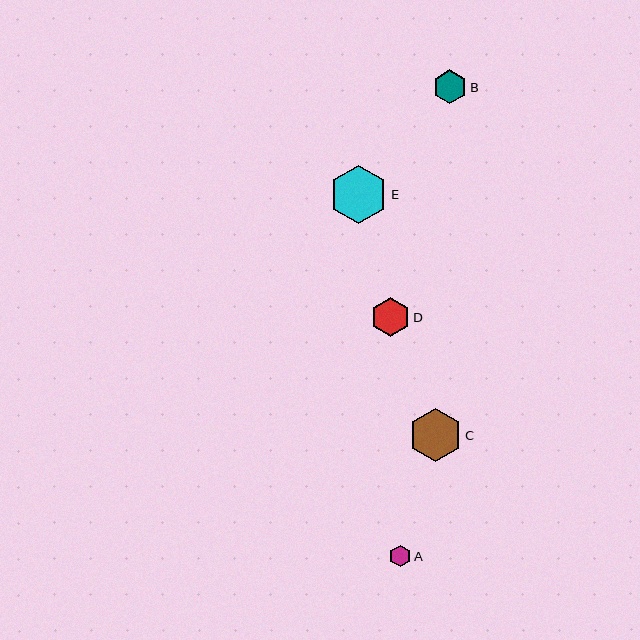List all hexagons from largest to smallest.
From largest to smallest: E, C, D, B, A.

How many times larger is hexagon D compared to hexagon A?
Hexagon D is approximately 1.8 times the size of hexagon A.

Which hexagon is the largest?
Hexagon E is the largest with a size of approximately 58 pixels.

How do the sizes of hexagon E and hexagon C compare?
Hexagon E and hexagon C are approximately the same size.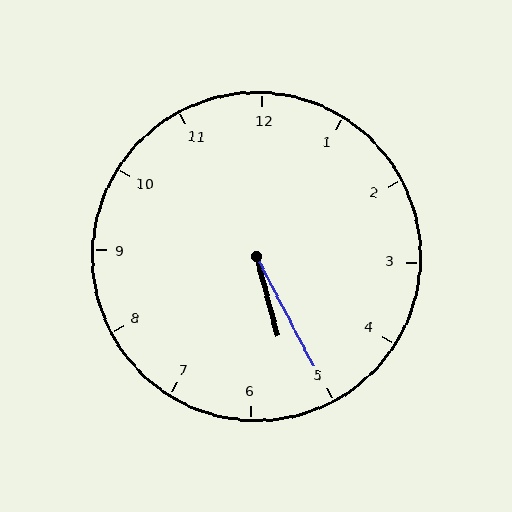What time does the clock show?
5:25.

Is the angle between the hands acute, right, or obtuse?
It is acute.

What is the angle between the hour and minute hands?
Approximately 12 degrees.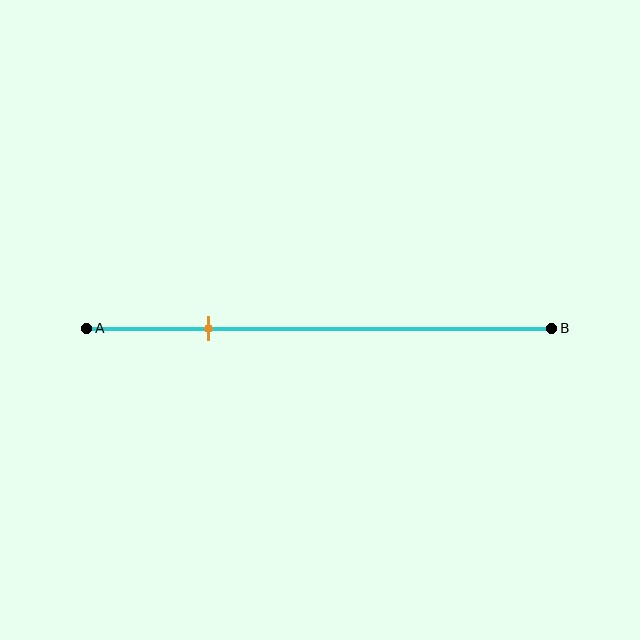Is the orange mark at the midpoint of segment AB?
No, the mark is at about 25% from A, not at the 50% midpoint.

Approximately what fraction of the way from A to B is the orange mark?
The orange mark is approximately 25% of the way from A to B.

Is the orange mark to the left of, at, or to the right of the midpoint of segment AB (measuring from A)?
The orange mark is to the left of the midpoint of segment AB.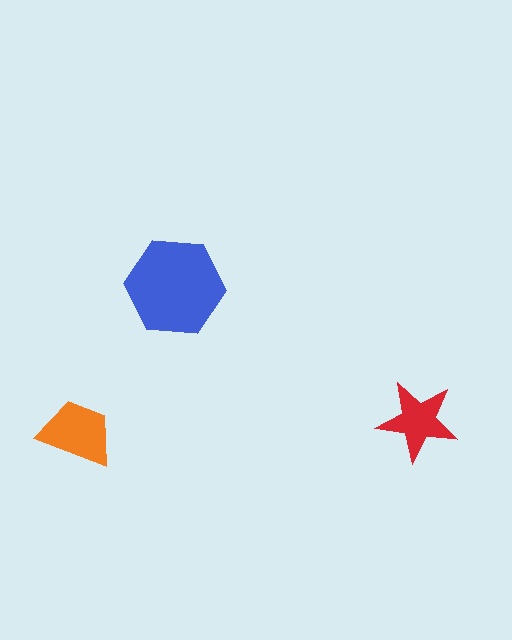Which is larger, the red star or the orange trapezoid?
The orange trapezoid.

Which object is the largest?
The blue hexagon.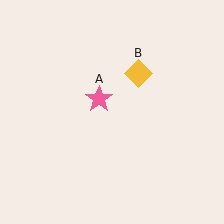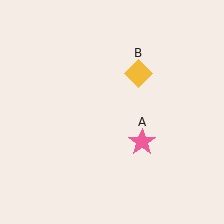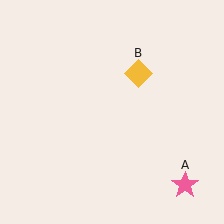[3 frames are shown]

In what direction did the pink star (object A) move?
The pink star (object A) moved down and to the right.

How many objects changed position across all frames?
1 object changed position: pink star (object A).